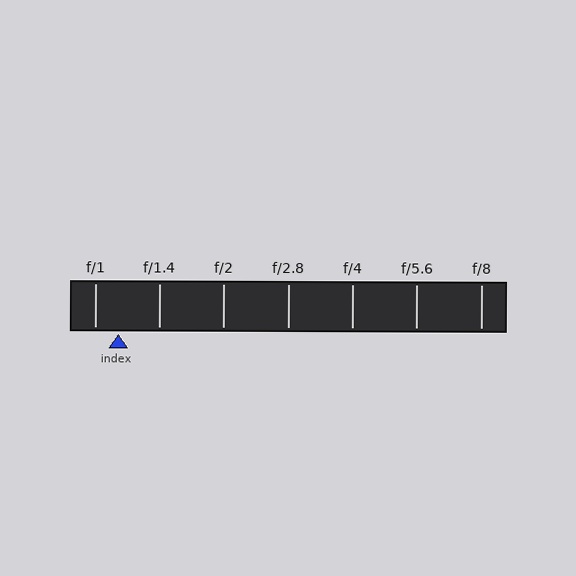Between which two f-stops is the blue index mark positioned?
The index mark is between f/1 and f/1.4.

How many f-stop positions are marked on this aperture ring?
There are 7 f-stop positions marked.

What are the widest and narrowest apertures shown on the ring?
The widest aperture shown is f/1 and the narrowest is f/8.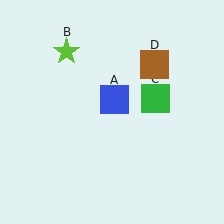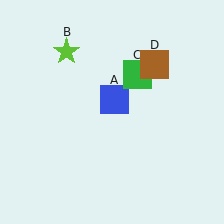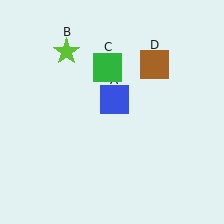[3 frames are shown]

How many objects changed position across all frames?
1 object changed position: green square (object C).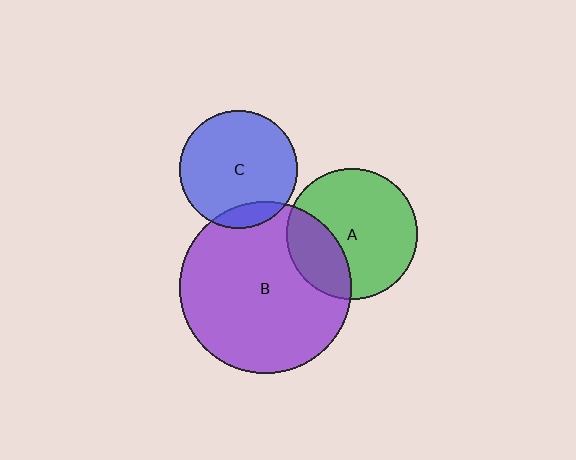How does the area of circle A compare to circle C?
Approximately 1.2 times.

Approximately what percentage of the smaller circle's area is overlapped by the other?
Approximately 10%.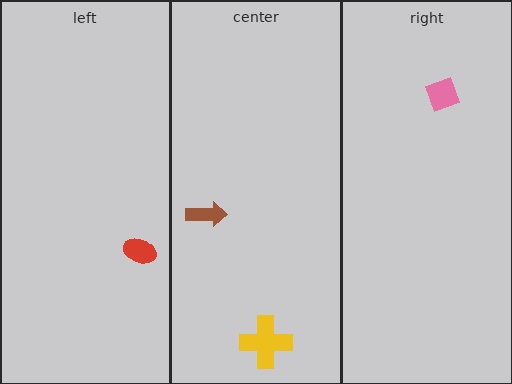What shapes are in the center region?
The yellow cross, the brown arrow.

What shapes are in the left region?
The red ellipse.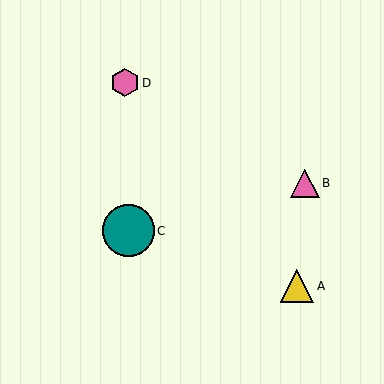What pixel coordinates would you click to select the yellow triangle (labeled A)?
Click at (297, 286) to select the yellow triangle A.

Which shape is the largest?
The teal circle (labeled C) is the largest.